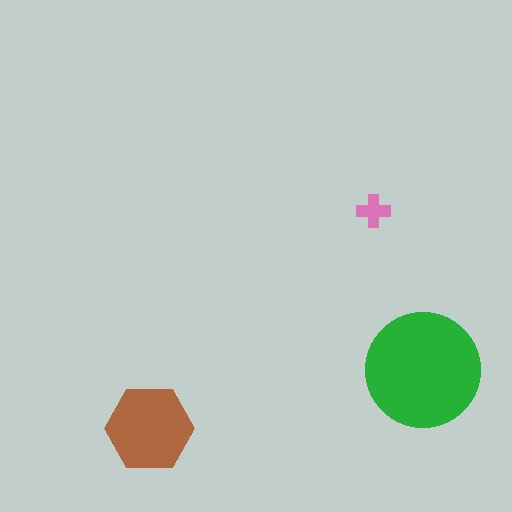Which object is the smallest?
The pink cross.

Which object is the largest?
The green circle.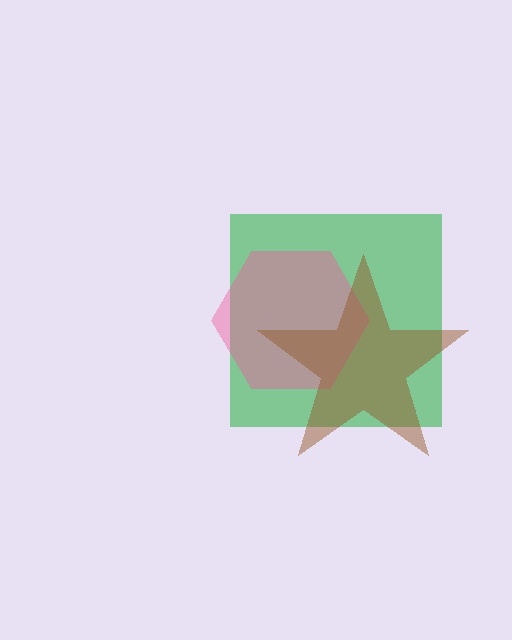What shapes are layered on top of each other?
The layered shapes are: a green square, a pink hexagon, a brown star.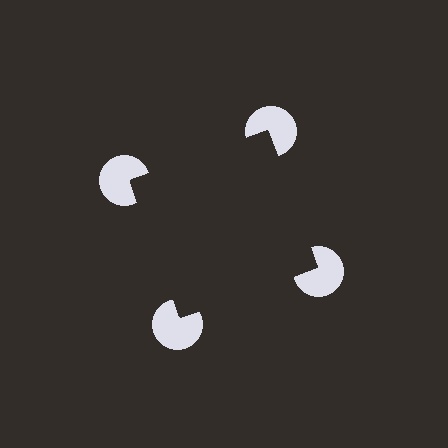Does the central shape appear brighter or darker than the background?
It typically appears slightly darker than the background, even though no actual brightness change is drawn.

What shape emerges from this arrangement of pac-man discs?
An illusory square — its edges are inferred from the aligned wedge cuts in the pac-man discs, not physically drawn.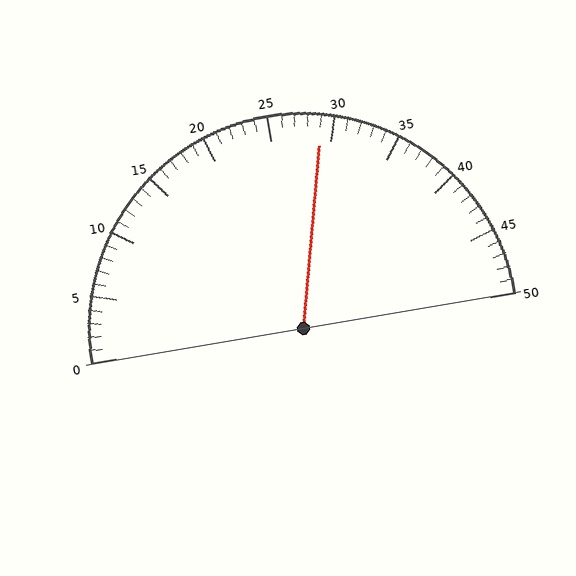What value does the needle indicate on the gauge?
The needle indicates approximately 29.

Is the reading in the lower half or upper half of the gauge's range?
The reading is in the upper half of the range (0 to 50).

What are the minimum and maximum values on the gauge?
The gauge ranges from 0 to 50.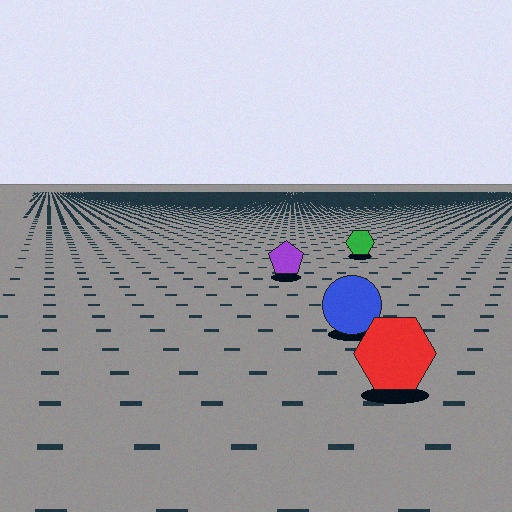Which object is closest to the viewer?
The red hexagon is closest. The texture marks near it are larger and more spread out.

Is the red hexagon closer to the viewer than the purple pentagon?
Yes. The red hexagon is closer — you can tell from the texture gradient: the ground texture is coarser near it.